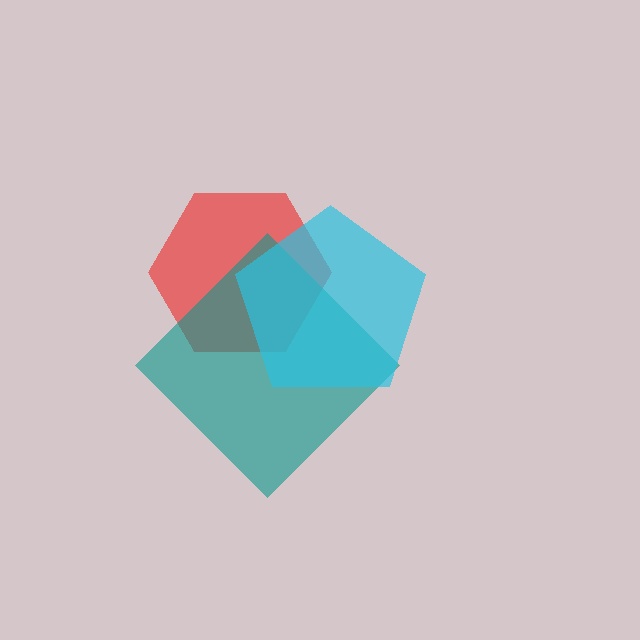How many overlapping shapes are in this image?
There are 3 overlapping shapes in the image.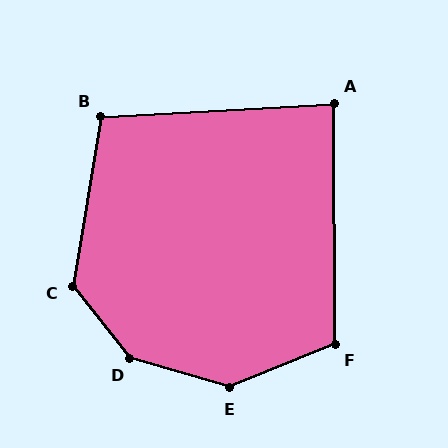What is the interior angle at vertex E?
Approximately 141 degrees (obtuse).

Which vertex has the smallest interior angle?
A, at approximately 87 degrees.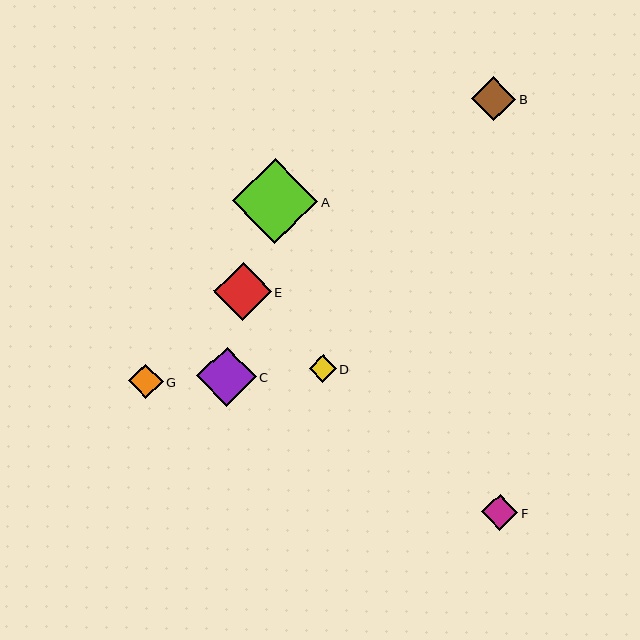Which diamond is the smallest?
Diamond D is the smallest with a size of approximately 27 pixels.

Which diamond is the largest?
Diamond A is the largest with a size of approximately 85 pixels.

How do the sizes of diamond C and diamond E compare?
Diamond C and diamond E are approximately the same size.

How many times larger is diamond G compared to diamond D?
Diamond G is approximately 1.3 times the size of diamond D.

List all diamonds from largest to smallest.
From largest to smallest: A, C, E, B, F, G, D.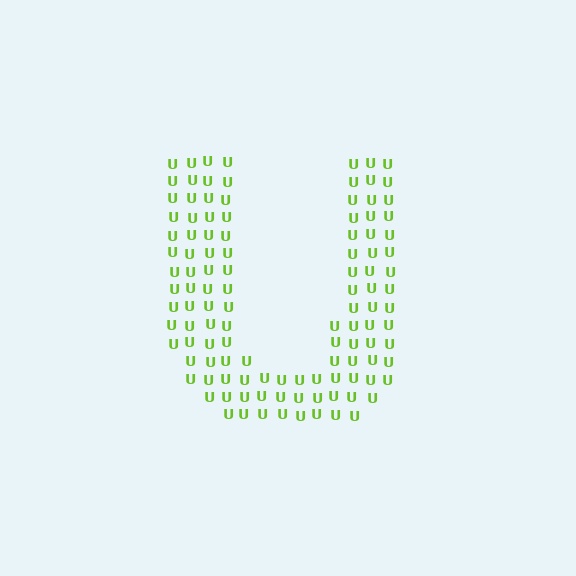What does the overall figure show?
The overall figure shows the letter U.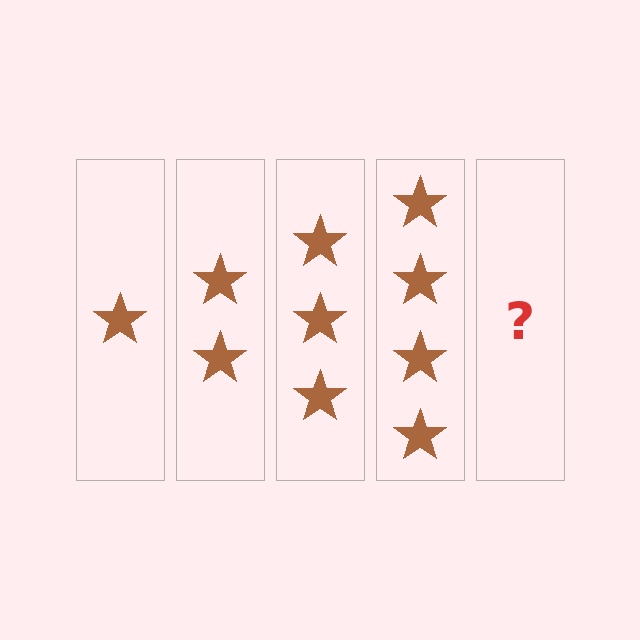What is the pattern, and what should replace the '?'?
The pattern is that each step adds one more star. The '?' should be 5 stars.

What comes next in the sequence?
The next element should be 5 stars.